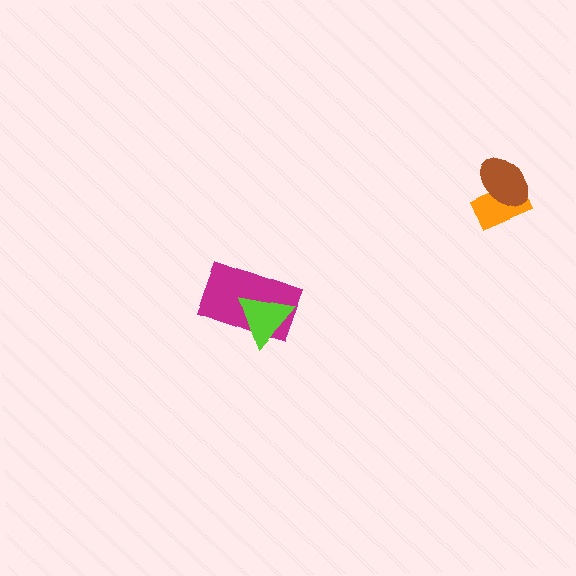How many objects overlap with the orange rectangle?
1 object overlaps with the orange rectangle.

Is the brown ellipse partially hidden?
No, no other shape covers it.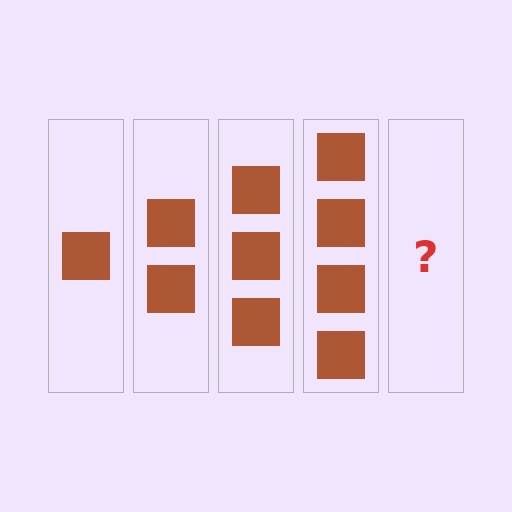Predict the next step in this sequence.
The next step is 5 squares.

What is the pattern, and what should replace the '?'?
The pattern is that each step adds one more square. The '?' should be 5 squares.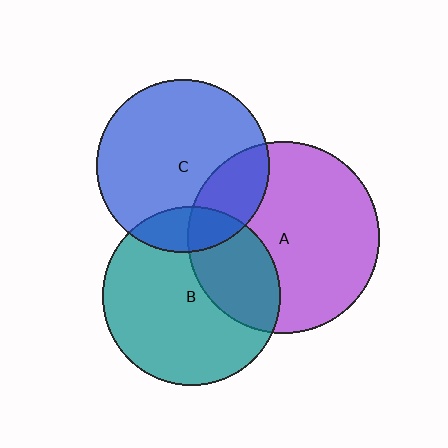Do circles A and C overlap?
Yes.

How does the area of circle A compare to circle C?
Approximately 1.2 times.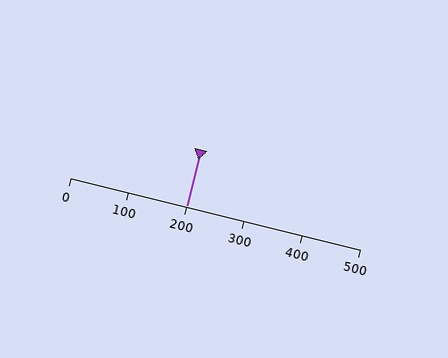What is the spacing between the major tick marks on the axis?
The major ticks are spaced 100 apart.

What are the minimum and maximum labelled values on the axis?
The axis runs from 0 to 500.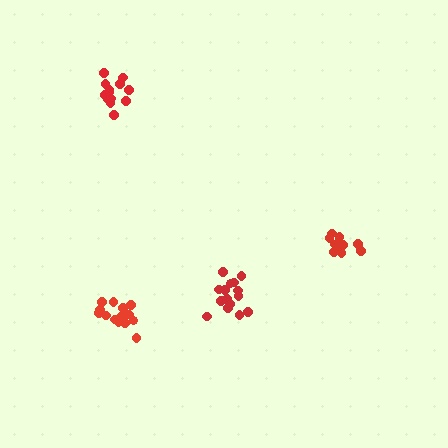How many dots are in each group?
Group 1: 15 dots, Group 2: 15 dots, Group 3: 13 dots, Group 4: 11 dots (54 total).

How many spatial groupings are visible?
There are 4 spatial groupings.